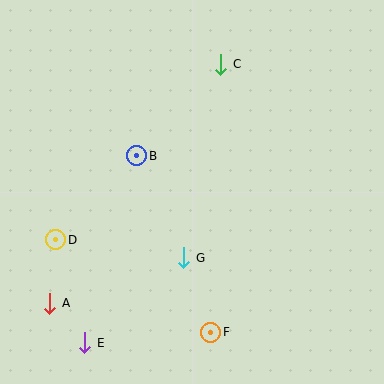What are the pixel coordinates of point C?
Point C is at (221, 64).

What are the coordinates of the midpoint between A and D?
The midpoint between A and D is at (53, 272).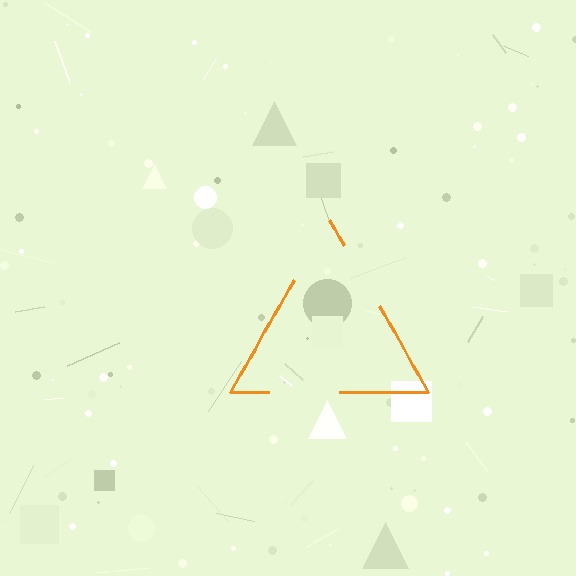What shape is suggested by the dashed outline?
The dashed outline suggests a triangle.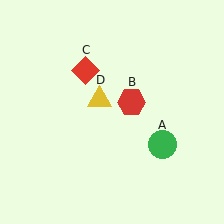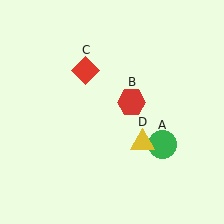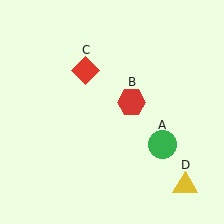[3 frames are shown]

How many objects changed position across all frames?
1 object changed position: yellow triangle (object D).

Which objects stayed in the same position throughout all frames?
Green circle (object A) and red hexagon (object B) and red diamond (object C) remained stationary.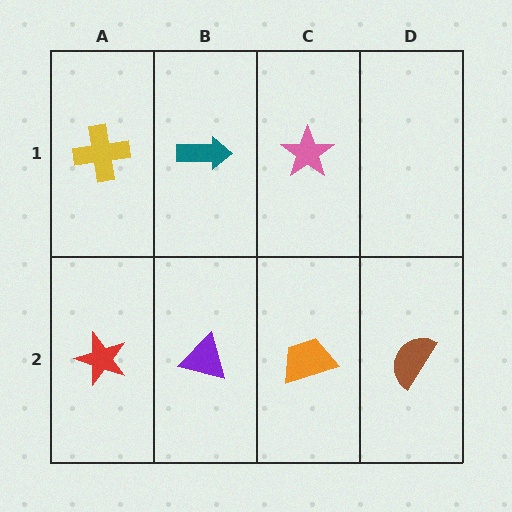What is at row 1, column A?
A yellow cross.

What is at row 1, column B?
A teal arrow.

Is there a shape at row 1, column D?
No, that cell is empty.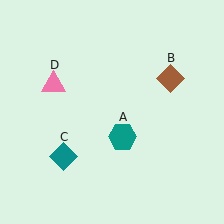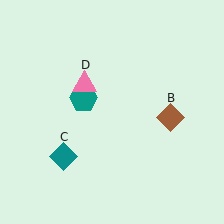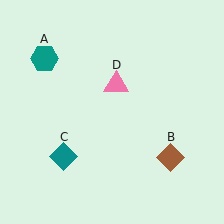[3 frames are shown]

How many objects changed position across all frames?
3 objects changed position: teal hexagon (object A), brown diamond (object B), pink triangle (object D).